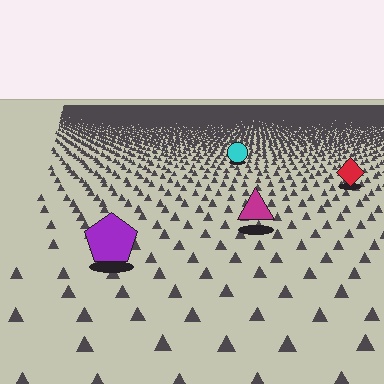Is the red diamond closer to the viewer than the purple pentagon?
No. The purple pentagon is closer — you can tell from the texture gradient: the ground texture is coarser near it.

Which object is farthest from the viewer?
The cyan circle is farthest from the viewer. It appears smaller and the ground texture around it is denser.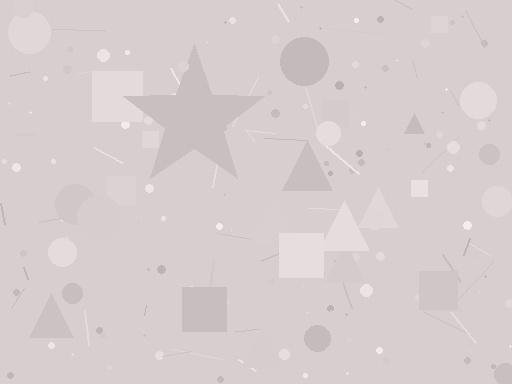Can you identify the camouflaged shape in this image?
The camouflaged shape is a star.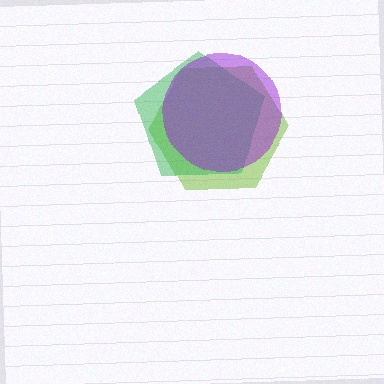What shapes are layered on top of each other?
The layered shapes are: a lime hexagon, a green pentagon, a purple circle.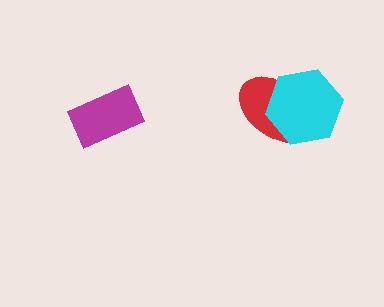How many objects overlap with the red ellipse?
1 object overlaps with the red ellipse.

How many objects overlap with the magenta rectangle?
0 objects overlap with the magenta rectangle.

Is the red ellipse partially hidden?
Yes, it is partially covered by another shape.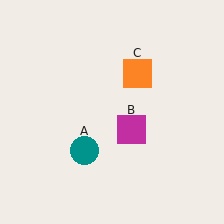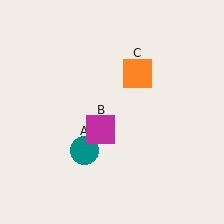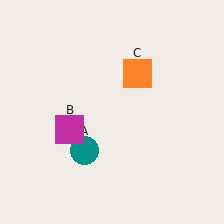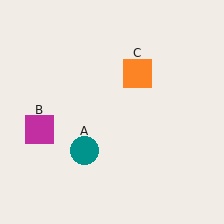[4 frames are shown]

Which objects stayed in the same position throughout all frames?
Teal circle (object A) and orange square (object C) remained stationary.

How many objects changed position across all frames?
1 object changed position: magenta square (object B).